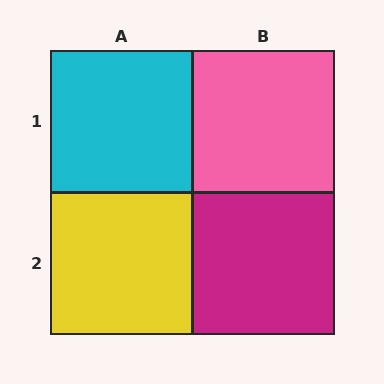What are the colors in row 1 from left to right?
Cyan, pink.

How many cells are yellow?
1 cell is yellow.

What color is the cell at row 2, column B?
Magenta.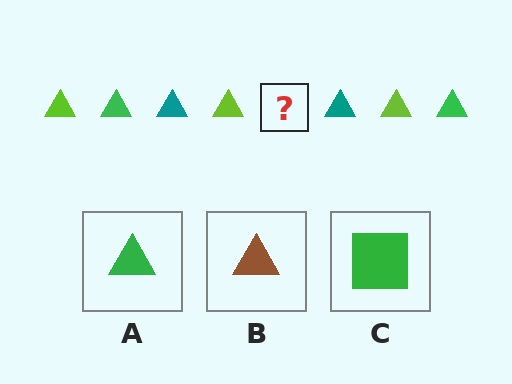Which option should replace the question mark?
Option A.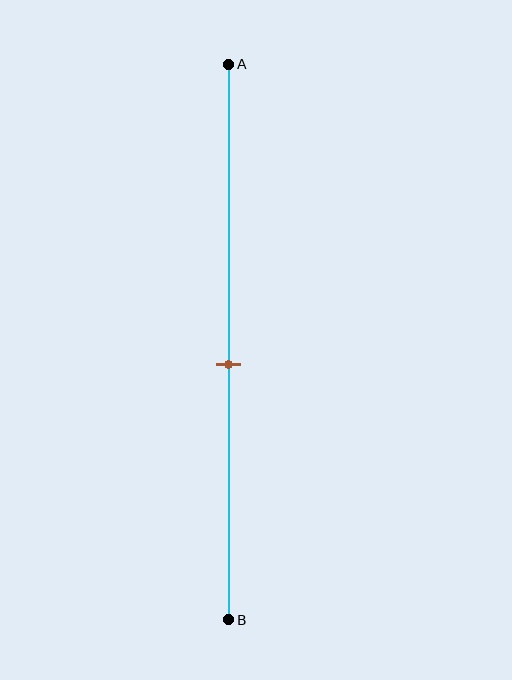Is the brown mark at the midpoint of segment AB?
No, the mark is at about 55% from A, not at the 50% midpoint.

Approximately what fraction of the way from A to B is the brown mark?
The brown mark is approximately 55% of the way from A to B.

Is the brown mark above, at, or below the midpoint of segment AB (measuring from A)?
The brown mark is below the midpoint of segment AB.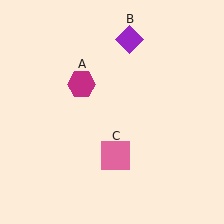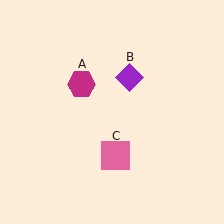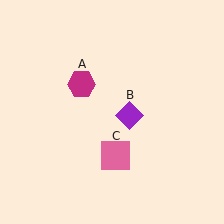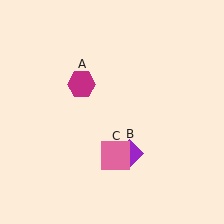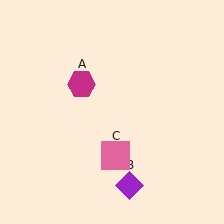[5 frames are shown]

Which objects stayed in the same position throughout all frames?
Magenta hexagon (object A) and pink square (object C) remained stationary.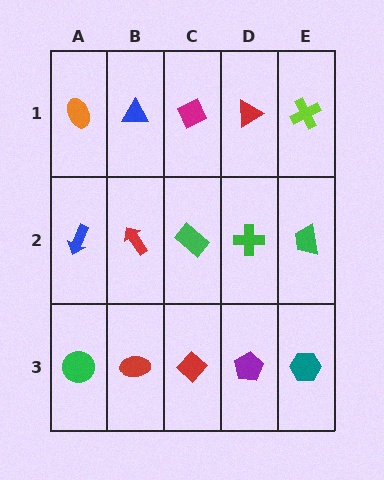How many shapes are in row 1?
5 shapes.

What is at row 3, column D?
A purple pentagon.